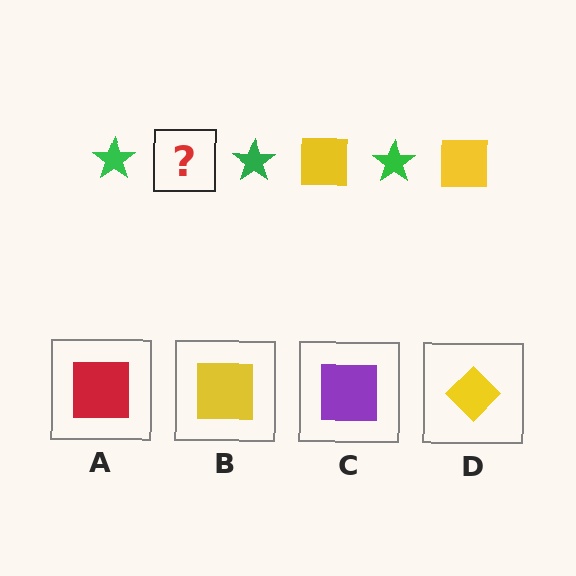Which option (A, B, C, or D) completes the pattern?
B.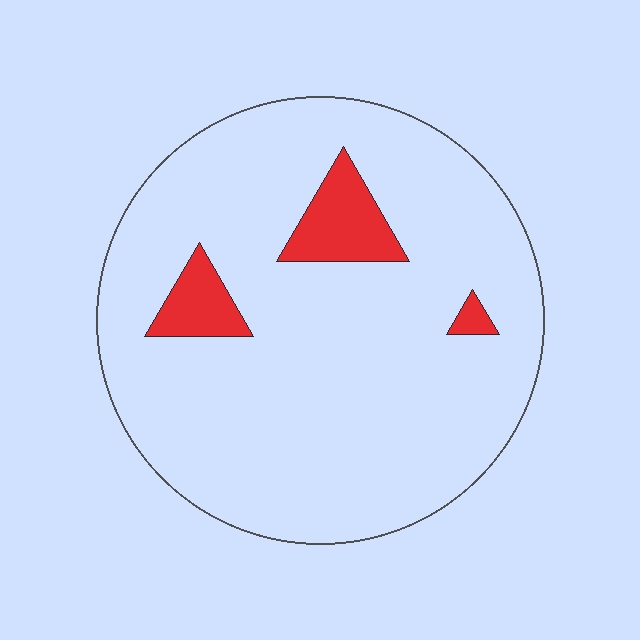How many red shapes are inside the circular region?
3.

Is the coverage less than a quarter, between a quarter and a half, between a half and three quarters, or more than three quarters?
Less than a quarter.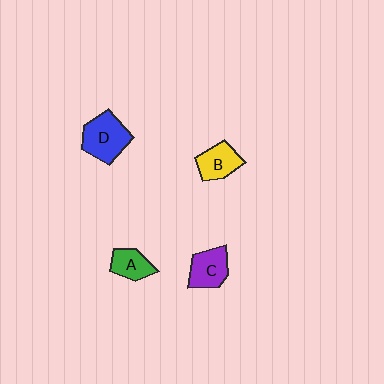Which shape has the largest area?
Shape D (blue).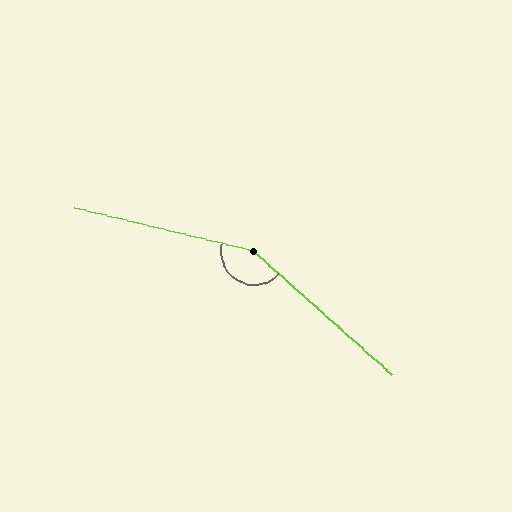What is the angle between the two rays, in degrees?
Approximately 152 degrees.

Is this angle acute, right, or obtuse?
It is obtuse.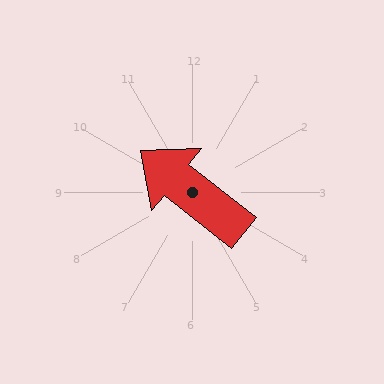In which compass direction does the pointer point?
Northwest.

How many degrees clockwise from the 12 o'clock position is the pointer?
Approximately 308 degrees.